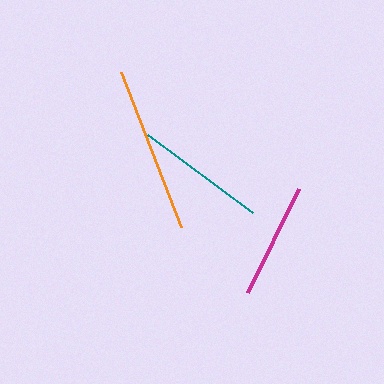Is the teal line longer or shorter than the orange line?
The orange line is longer than the teal line.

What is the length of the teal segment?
The teal segment is approximately 131 pixels long.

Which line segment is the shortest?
The magenta line is the shortest at approximately 116 pixels.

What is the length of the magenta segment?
The magenta segment is approximately 116 pixels long.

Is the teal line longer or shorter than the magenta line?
The teal line is longer than the magenta line.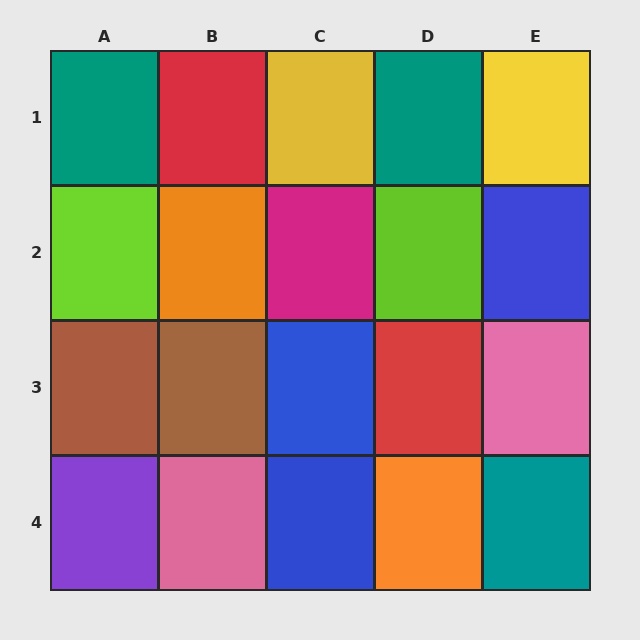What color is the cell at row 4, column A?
Purple.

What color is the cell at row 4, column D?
Orange.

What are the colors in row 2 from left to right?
Lime, orange, magenta, lime, blue.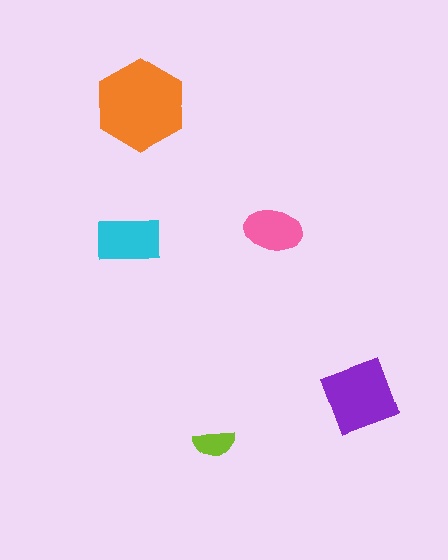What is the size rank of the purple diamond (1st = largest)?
2nd.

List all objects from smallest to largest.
The lime semicircle, the pink ellipse, the cyan rectangle, the purple diamond, the orange hexagon.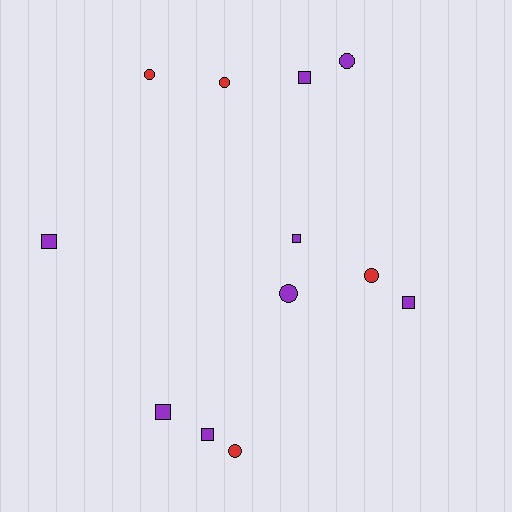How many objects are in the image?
There are 12 objects.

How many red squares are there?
There are no red squares.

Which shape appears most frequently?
Circle, with 6 objects.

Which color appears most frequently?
Purple, with 8 objects.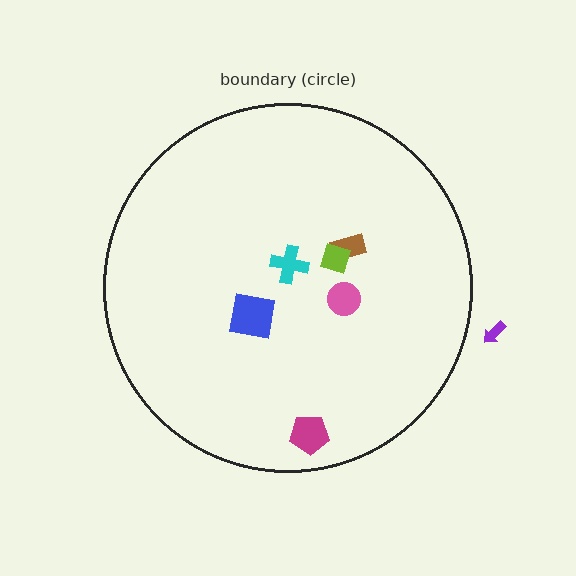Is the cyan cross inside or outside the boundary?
Inside.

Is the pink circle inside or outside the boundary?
Inside.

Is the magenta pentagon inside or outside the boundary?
Inside.